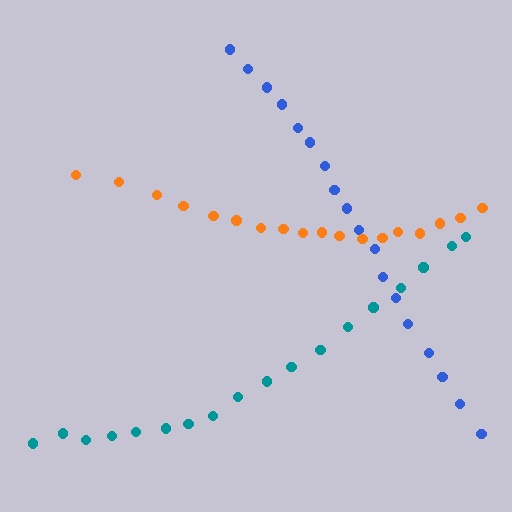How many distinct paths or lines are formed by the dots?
There are 3 distinct paths.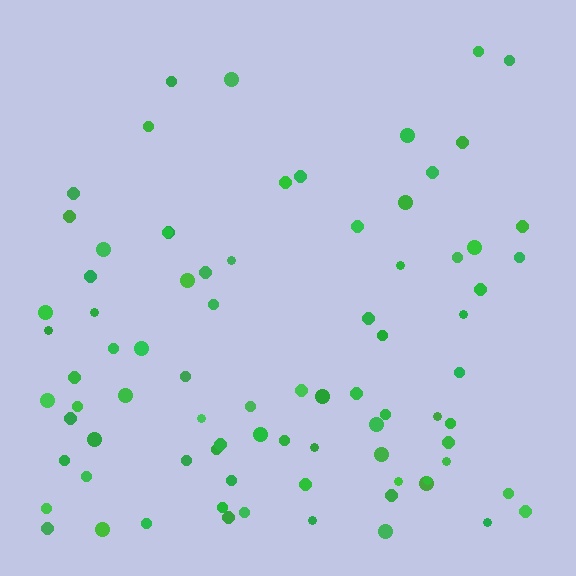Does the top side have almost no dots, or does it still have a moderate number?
Still a moderate number, just noticeably fewer than the bottom.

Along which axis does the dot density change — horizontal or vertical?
Vertical.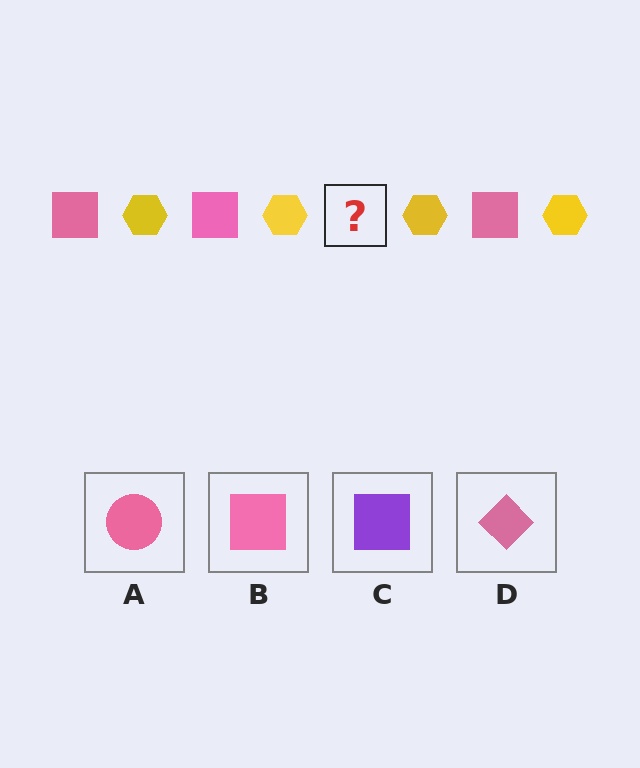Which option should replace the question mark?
Option B.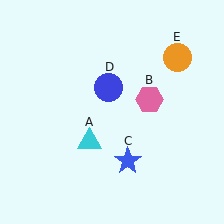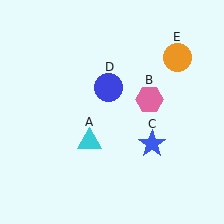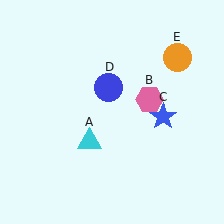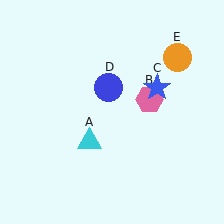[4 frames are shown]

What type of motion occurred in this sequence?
The blue star (object C) rotated counterclockwise around the center of the scene.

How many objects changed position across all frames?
1 object changed position: blue star (object C).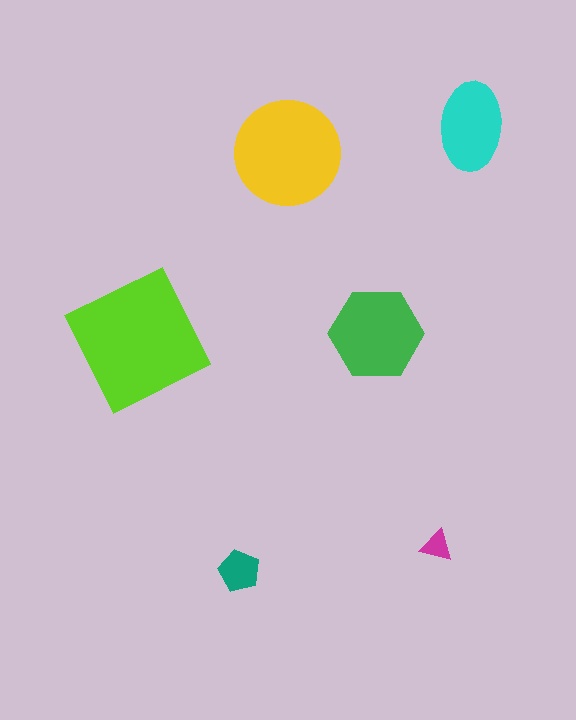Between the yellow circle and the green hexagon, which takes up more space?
The yellow circle.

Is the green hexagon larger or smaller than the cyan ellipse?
Larger.